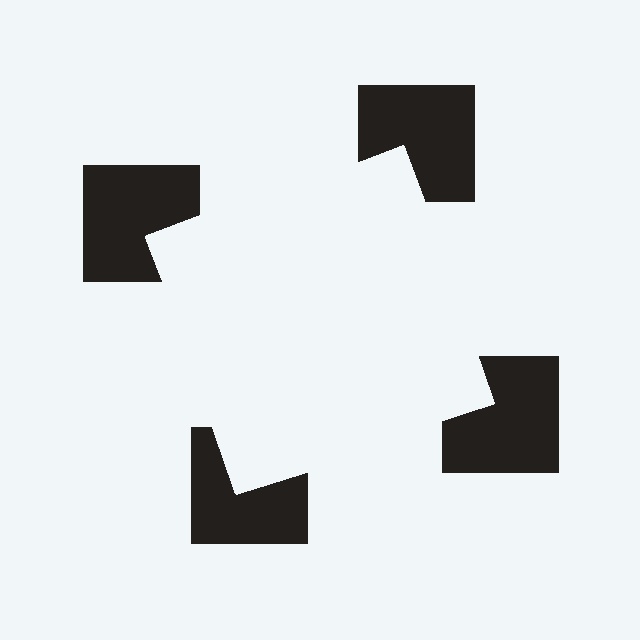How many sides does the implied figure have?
4 sides.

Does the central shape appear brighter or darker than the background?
It typically appears slightly brighter than the background, even though no actual brightness change is drawn.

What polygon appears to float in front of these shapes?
An illusory square — its edges are inferred from the aligned wedge cuts in the notched squares, not physically drawn.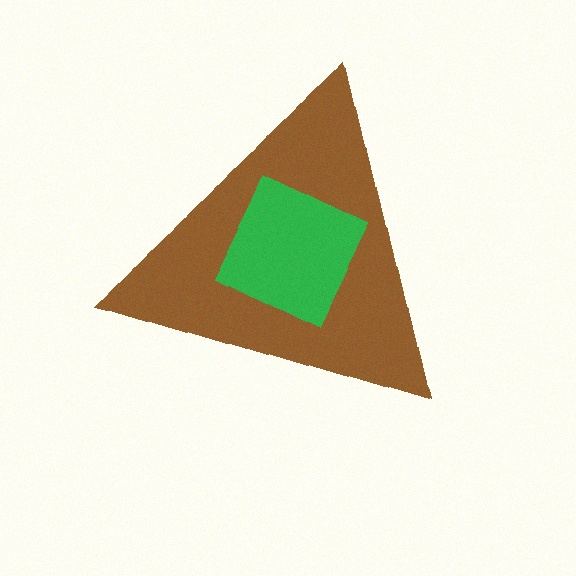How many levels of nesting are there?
2.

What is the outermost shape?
The brown triangle.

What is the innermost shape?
The green square.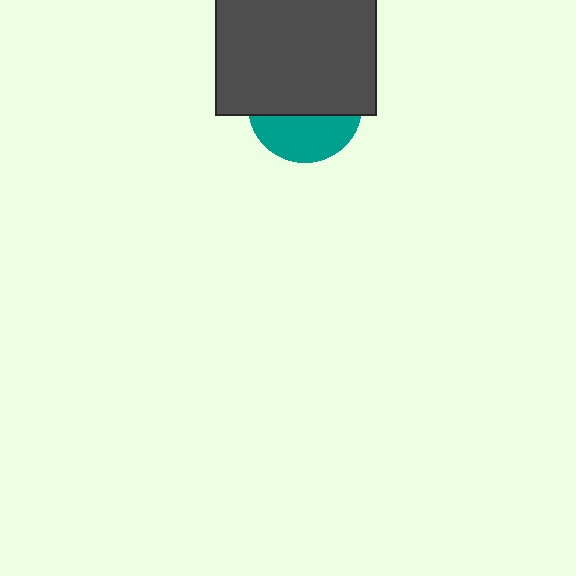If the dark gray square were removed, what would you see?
You would see the complete teal circle.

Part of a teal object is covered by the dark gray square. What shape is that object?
It is a circle.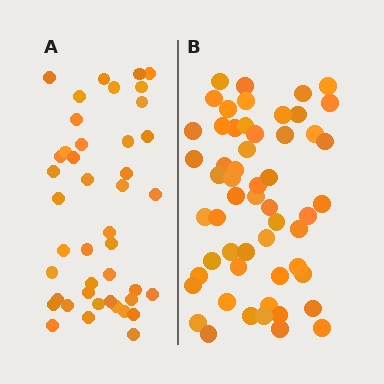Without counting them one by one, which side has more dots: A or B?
Region B (the right region) has more dots.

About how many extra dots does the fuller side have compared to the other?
Region B has roughly 12 or so more dots than region A.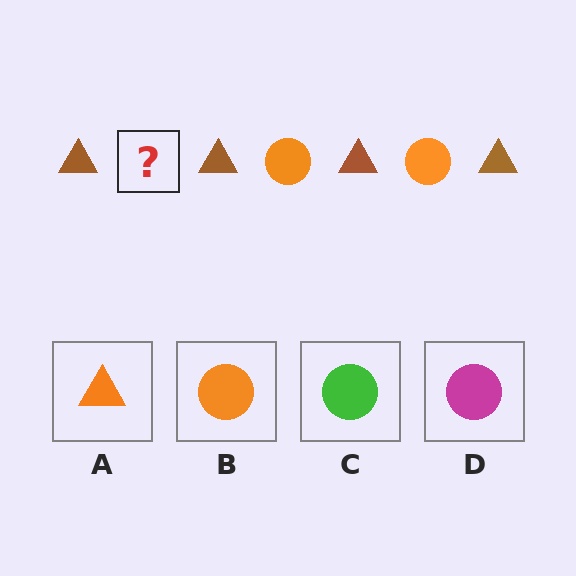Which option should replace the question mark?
Option B.